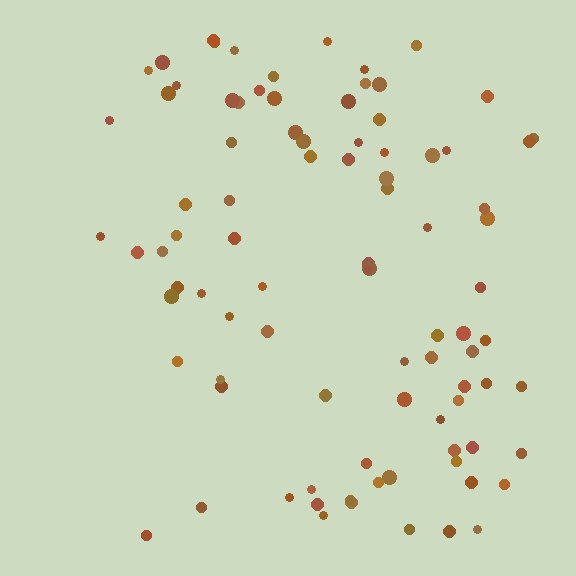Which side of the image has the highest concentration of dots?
The right.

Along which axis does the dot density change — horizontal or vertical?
Horizontal.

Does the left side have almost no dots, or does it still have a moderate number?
Still a moderate number, just noticeably fewer than the right.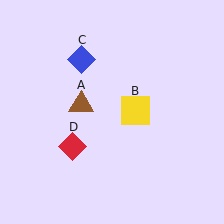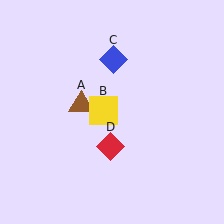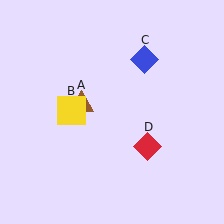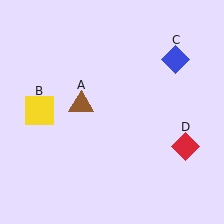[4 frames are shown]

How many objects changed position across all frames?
3 objects changed position: yellow square (object B), blue diamond (object C), red diamond (object D).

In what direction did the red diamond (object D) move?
The red diamond (object D) moved right.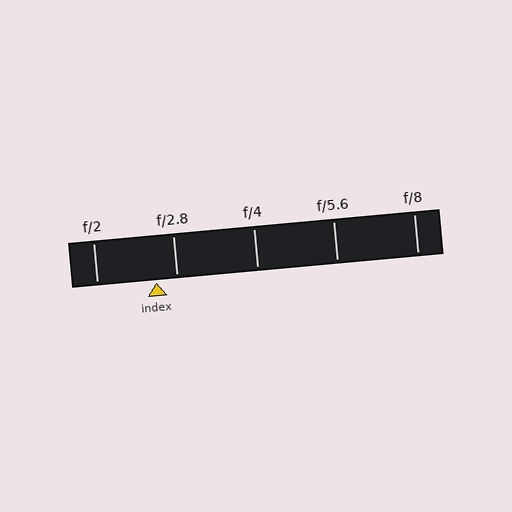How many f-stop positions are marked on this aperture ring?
There are 5 f-stop positions marked.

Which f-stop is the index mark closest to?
The index mark is closest to f/2.8.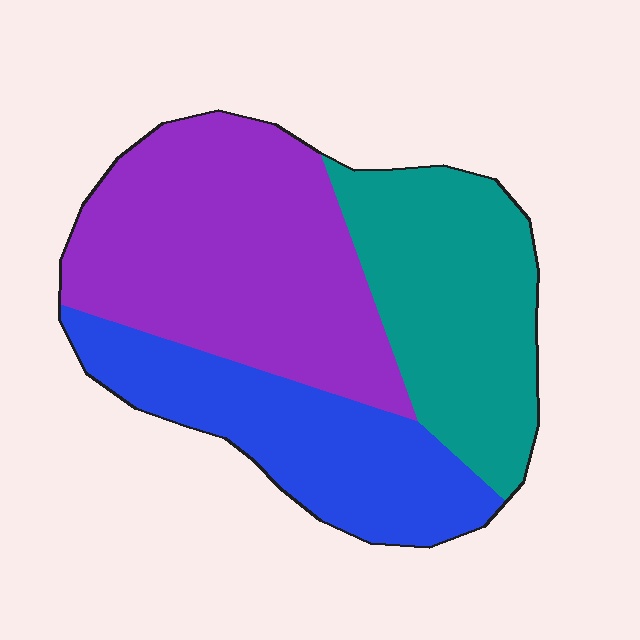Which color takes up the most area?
Purple, at roughly 45%.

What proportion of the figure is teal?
Teal takes up between a quarter and a half of the figure.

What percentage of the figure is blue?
Blue covers 27% of the figure.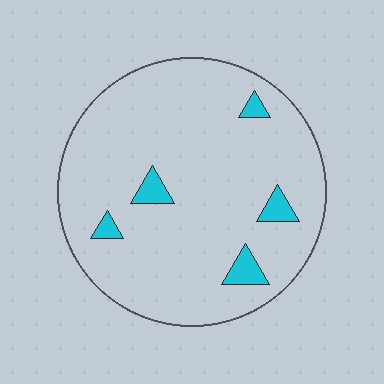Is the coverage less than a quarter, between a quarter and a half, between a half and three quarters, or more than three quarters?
Less than a quarter.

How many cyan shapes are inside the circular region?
5.